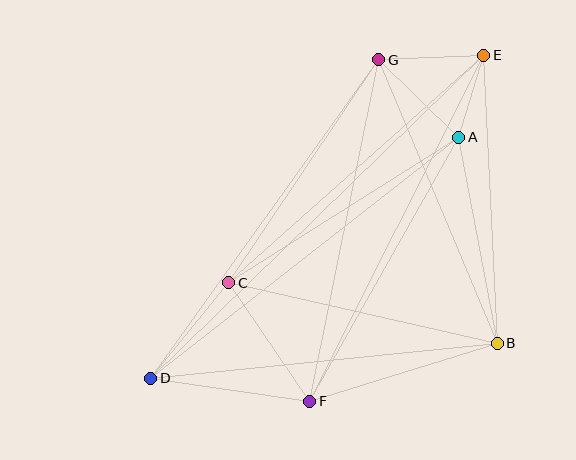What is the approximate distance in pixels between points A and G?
The distance between A and G is approximately 112 pixels.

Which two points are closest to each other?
Points A and E are closest to each other.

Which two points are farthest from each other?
Points D and E are farthest from each other.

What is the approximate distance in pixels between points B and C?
The distance between B and C is approximately 275 pixels.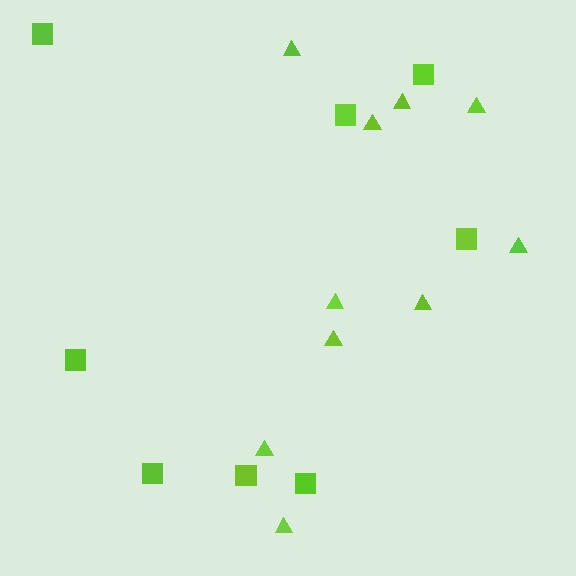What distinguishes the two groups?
There are 2 groups: one group of triangles (10) and one group of squares (8).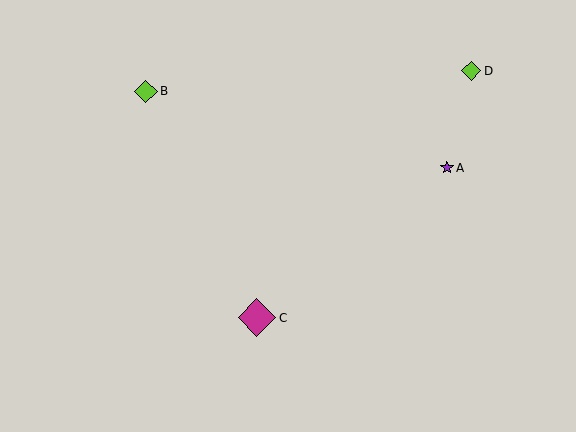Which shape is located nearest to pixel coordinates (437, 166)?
The purple star (labeled A) at (447, 168) is nearest to that location.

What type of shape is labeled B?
Shape B is a lime diamond.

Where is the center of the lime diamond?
The center of the lime diamond is at (146, 91).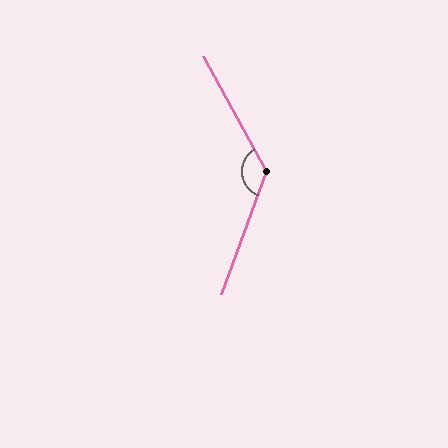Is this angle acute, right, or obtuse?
It is obtuse.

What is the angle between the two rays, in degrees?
Approximately 131 degrees.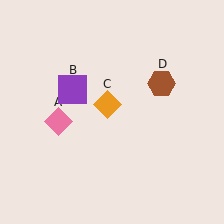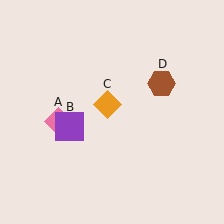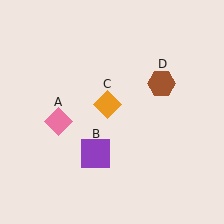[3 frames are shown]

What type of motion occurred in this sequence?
The purple square (object B) rotated counterclockwise around the center of the scene.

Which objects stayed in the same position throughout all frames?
Pink diamond (object A) and orange diamond (object C) and brown hexagon (object D) remained stationary.